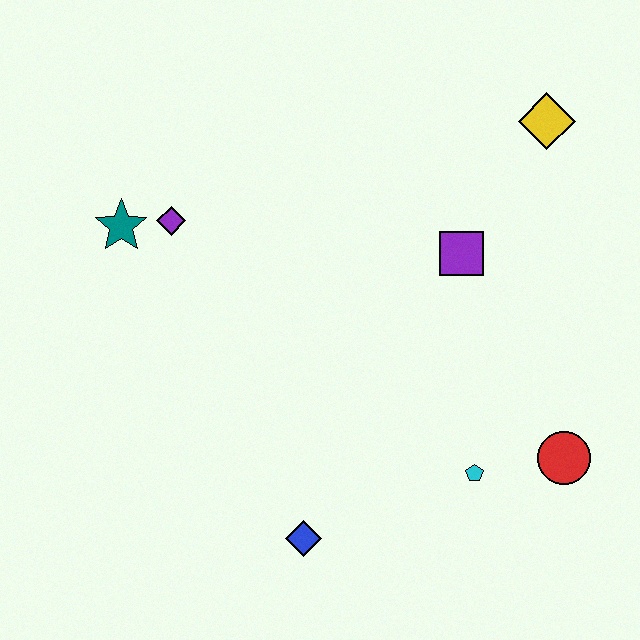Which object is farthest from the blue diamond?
The yellow diamond is farthest from the blue diamond.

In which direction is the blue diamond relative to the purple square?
The blue diamond is below the purple square.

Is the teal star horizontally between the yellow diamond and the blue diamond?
No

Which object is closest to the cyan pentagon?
The red circle is closest to the cyan pentagon.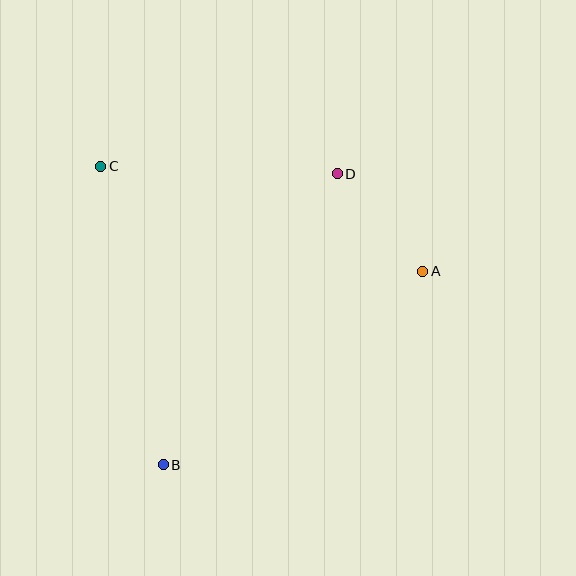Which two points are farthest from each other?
Points B and D are farthest from each other.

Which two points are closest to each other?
Points A and D are closest to each other.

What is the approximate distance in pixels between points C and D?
The distance between C and D is approximately 237 pixels.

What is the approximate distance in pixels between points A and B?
The distance between A and B is approximately 324 pixels.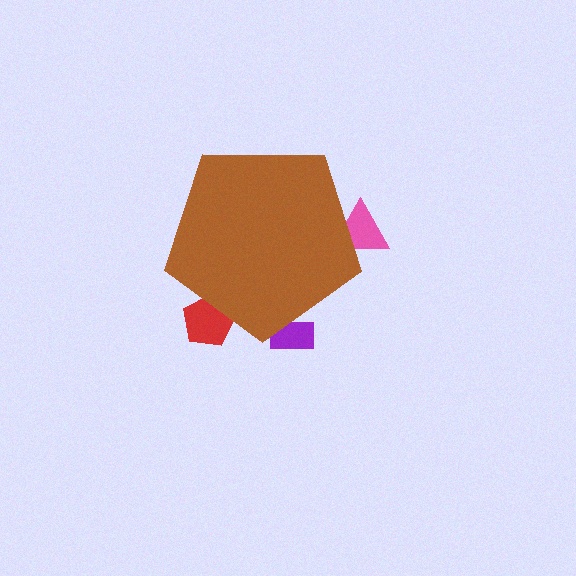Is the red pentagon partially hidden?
Yes, the red pentagon is partially hidden behind the brown pentagon.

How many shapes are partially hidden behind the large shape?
3 shapes are partially hidden.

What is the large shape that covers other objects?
A brown pentagon.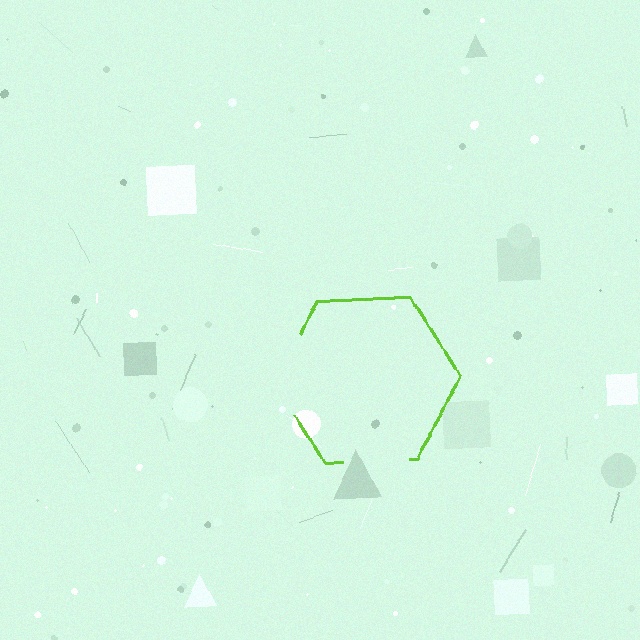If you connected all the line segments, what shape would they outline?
They would outline a hexagon.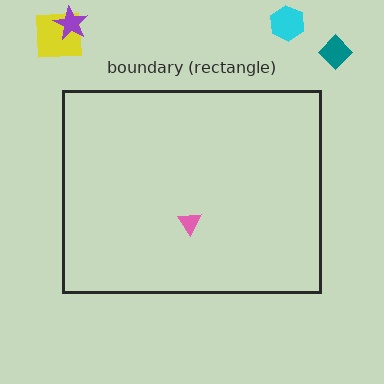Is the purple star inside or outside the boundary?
Outside.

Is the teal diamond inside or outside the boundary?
Outside.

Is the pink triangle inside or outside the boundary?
Inside.